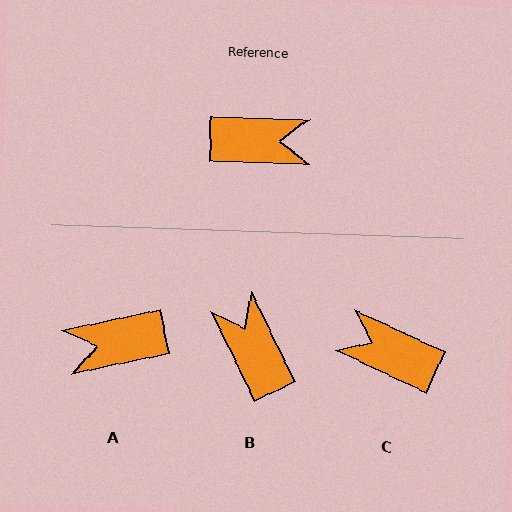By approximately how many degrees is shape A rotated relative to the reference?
Approximately 167 degrees clockwise.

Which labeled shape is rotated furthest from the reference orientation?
A, about 167 degrees away.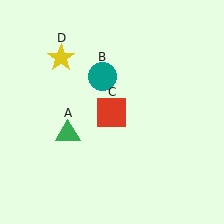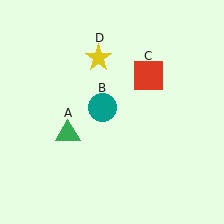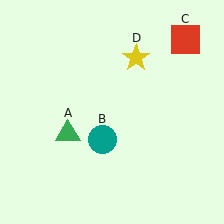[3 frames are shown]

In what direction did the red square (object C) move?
The red square (object C) moved up and to the right.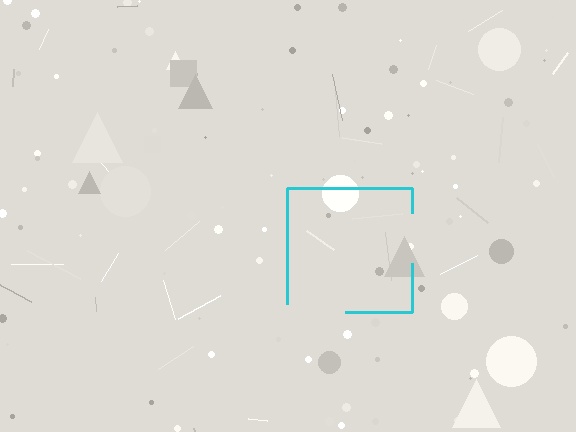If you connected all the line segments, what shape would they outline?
They would outline a square.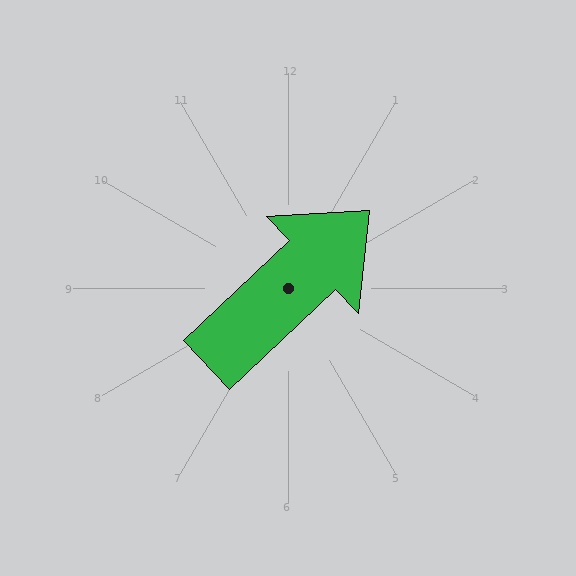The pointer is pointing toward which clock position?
Roughly 2 o'clock.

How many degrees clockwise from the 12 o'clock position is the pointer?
Approximately 46 degrees.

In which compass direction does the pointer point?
Northeast.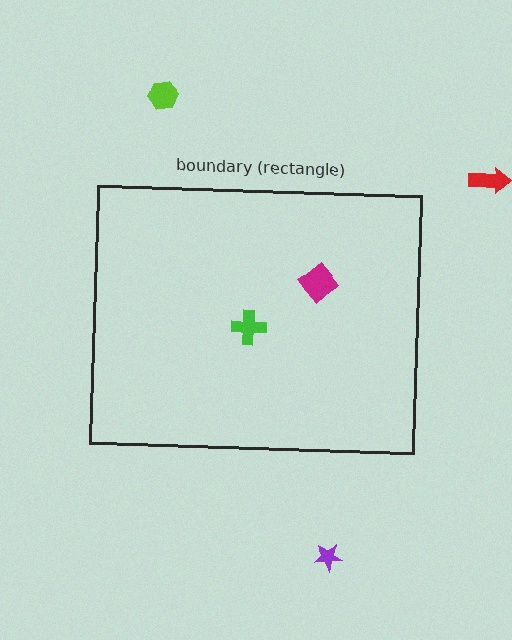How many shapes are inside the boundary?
2 inside, 3 outside.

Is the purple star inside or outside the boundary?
Outside.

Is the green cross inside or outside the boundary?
Inside.